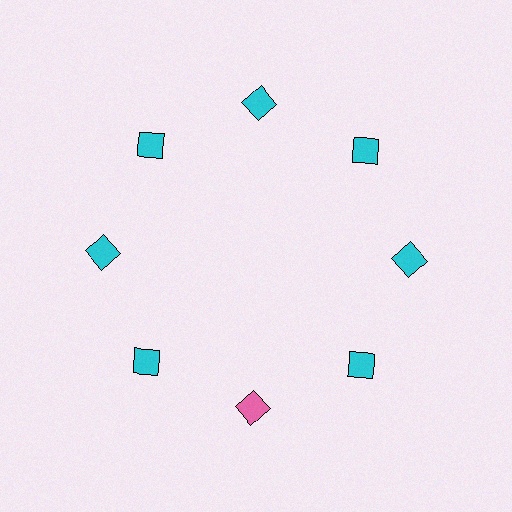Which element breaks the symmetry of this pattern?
The pink diamond at roughly the 6 o'clock position breaks the symmetry. All other shapes are cyan diamonds.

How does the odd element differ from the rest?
It has a different color: pink instead of cyan.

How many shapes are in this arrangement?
There are 8 shapes arranged in a ring pattern.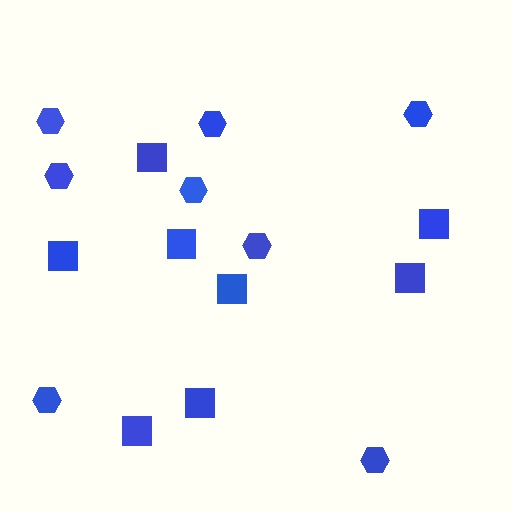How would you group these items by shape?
There are 2 groups: one group of hexagons (8) and one group of squares (8).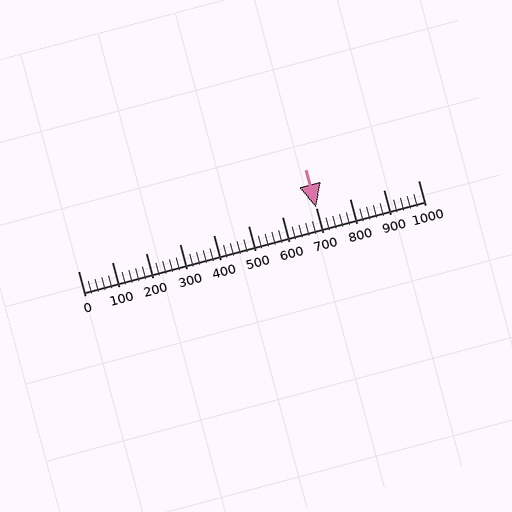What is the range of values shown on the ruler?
The ruler shows values from 0 to 1000.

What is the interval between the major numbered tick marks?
The major tick marks are spaced 100 units apart.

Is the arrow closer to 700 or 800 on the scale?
The arrow is closer to 700.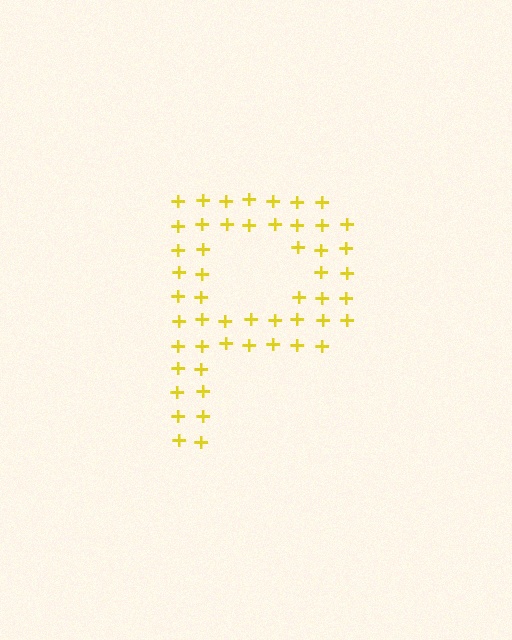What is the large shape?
The large shape is the letter P.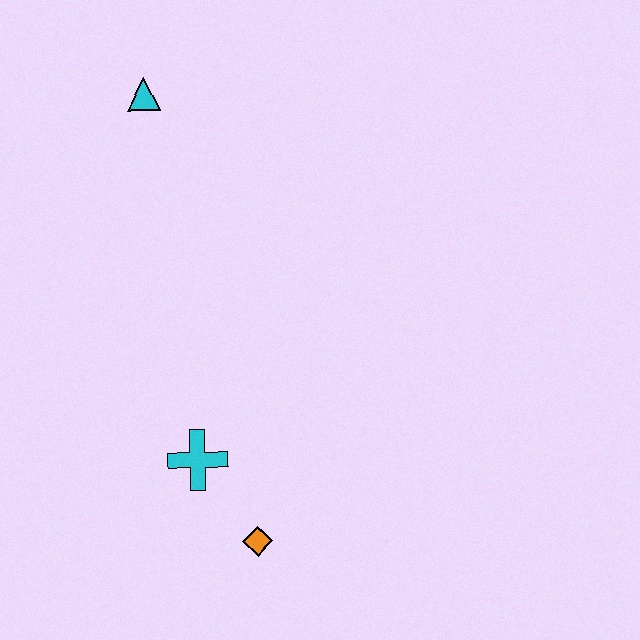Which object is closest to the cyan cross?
The orange diamond is closest to the cyan cross.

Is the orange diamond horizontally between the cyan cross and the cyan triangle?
No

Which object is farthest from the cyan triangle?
The orange diamond is farthest from the cyan triangle.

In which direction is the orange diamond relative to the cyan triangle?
The orange diamond is below the cyan triangle.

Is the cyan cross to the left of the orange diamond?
Yes